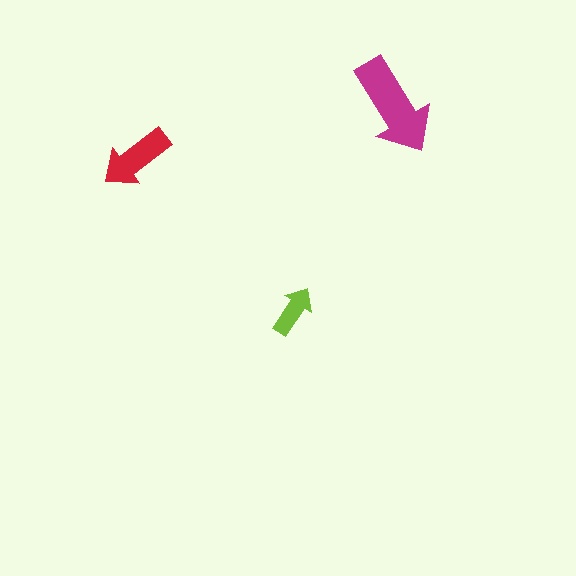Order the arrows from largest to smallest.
the magenta one, the red one, the lime one.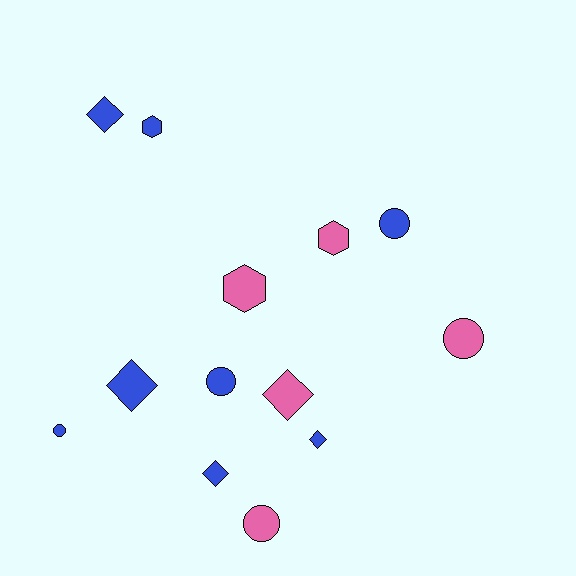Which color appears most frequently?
Blue, with 8 objects.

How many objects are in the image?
There are 13 objects.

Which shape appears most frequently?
Circle, with 5 objects.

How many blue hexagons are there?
There is 1 blue hexagon.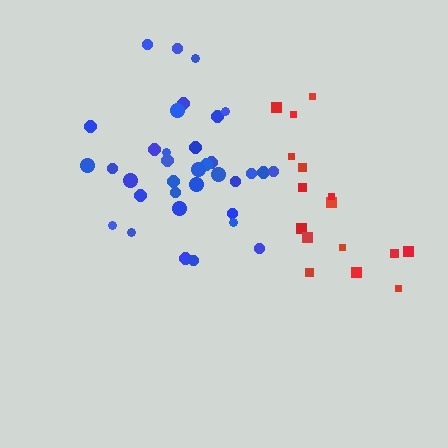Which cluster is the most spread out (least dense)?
Red.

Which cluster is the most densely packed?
Blue.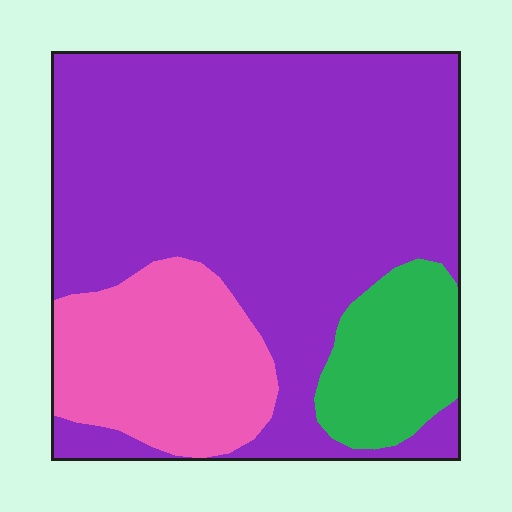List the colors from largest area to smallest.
From largest to smallest: purple, pink, green.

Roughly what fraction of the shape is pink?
Pink takes up about one fifth (1/5) of the shape.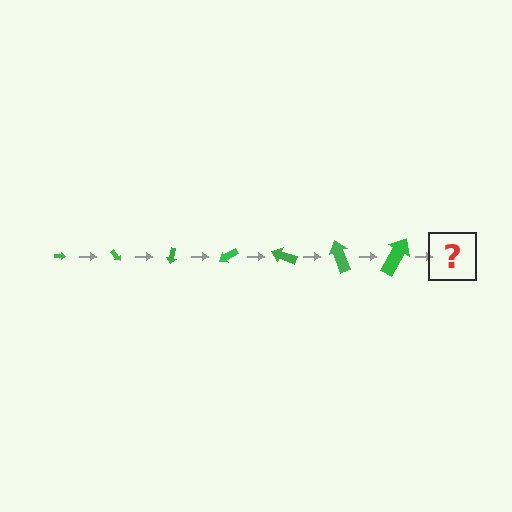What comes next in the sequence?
The next element should be an arrow, larger than the previous one and rotated 350 degrees from the start.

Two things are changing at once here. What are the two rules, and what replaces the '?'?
The two rules are that the arrow grows larger each step and it rotates 50 degrees each step. The '?' should be an arrow, larger than the previous one and rotated 350 degrees from the start.